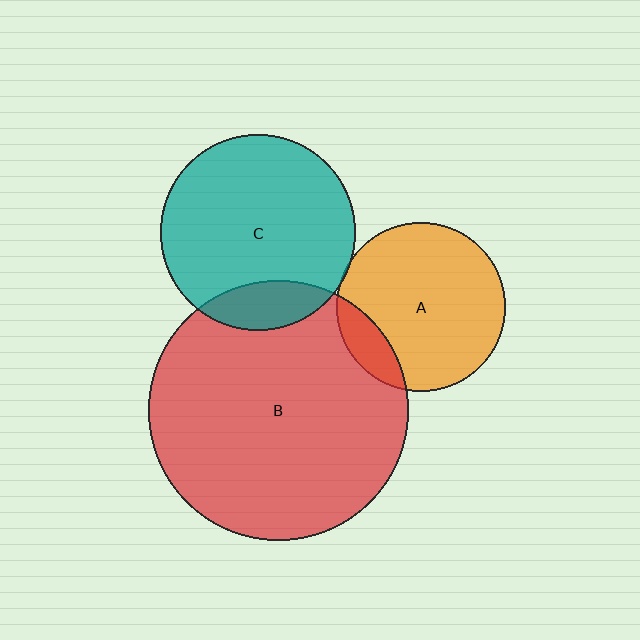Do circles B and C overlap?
Yes.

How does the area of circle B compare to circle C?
Approximately 1.8 times.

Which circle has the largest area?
Circle B (red).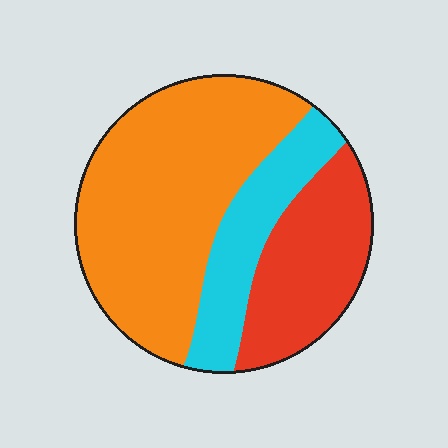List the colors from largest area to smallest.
From largest to smallest: orange, red, cyan.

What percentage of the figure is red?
Red covers roughly 25% of the figure.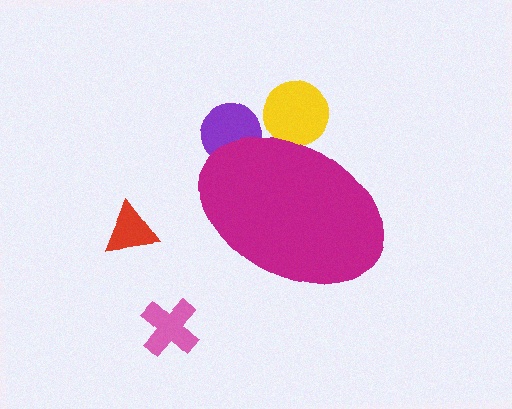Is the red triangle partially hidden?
No, the red triangle is fully visible.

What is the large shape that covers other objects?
A magenta ellipse.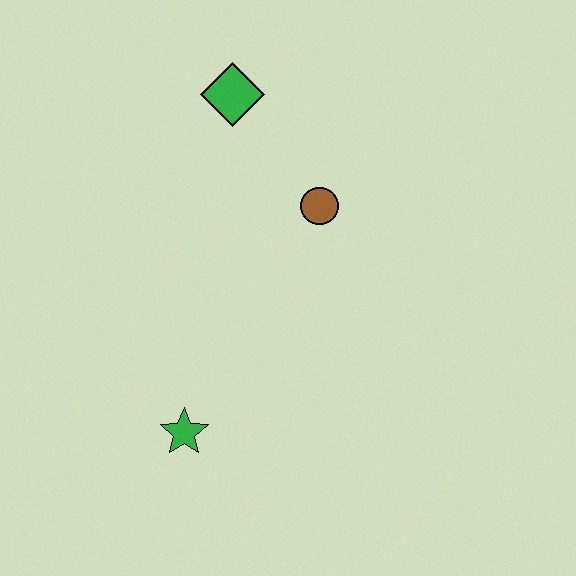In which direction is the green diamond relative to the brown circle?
The green diamond is above the brown circle.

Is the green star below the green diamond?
Yes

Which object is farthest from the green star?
The green diamond is farthest from the green star.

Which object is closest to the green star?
The brown circle is closest to the green star.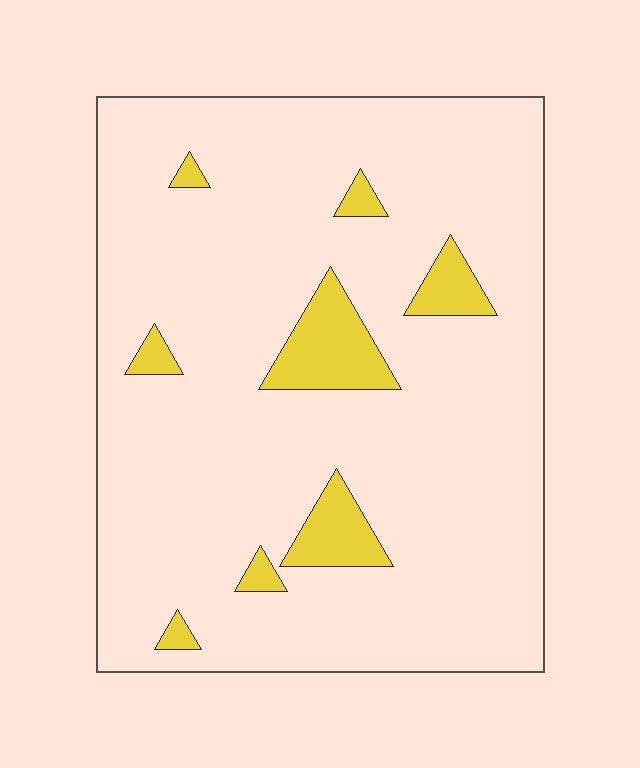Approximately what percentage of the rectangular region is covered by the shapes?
Approximately 10%.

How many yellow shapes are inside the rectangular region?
8.